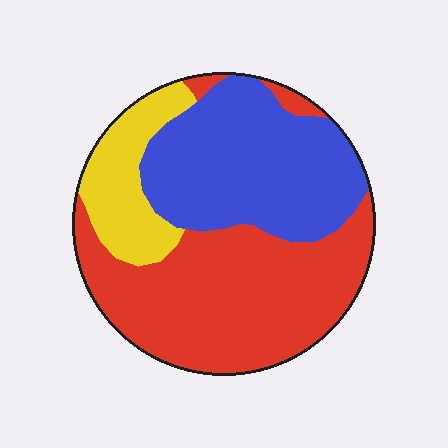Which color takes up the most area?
Red, at roughly 50%.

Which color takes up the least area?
Yellow, at roughly 15%.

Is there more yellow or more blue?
Blue.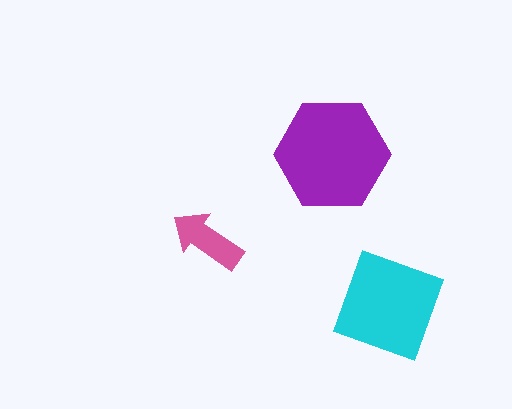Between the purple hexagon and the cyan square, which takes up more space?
The purple hexagon.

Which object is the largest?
The purple hexagon.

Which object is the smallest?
The pink arrow.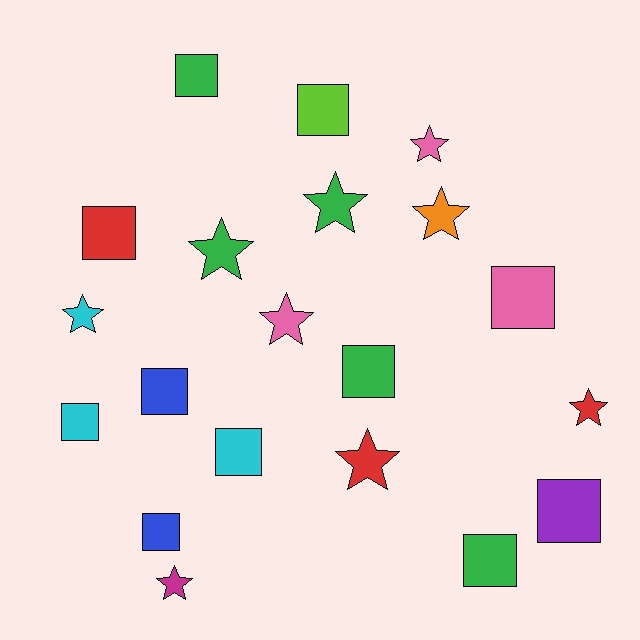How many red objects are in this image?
There are 3 red objects.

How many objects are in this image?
There are 20 objects.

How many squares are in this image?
There are 11 squares.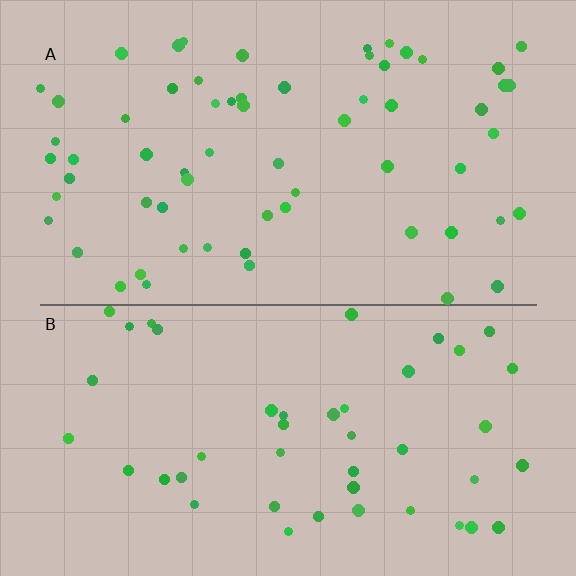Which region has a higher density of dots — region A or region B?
A (the top).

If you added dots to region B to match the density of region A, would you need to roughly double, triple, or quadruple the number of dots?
Approximately double.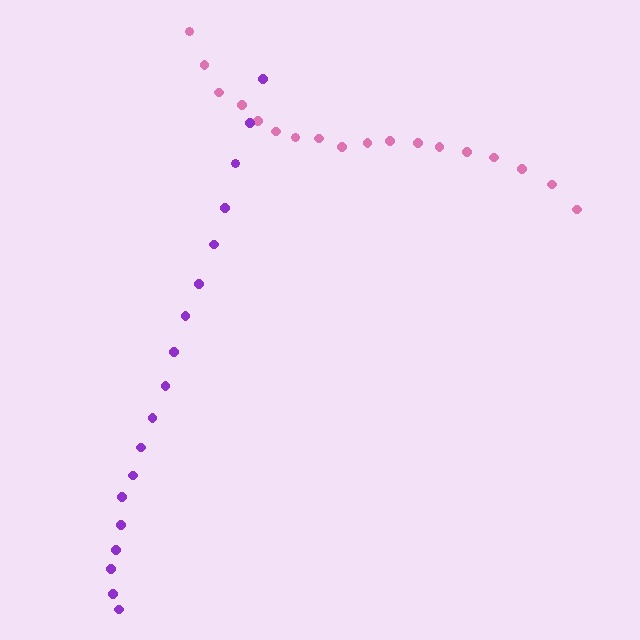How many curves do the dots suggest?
There are 2 distinct paths.